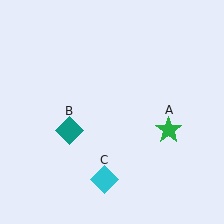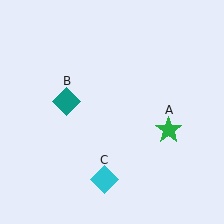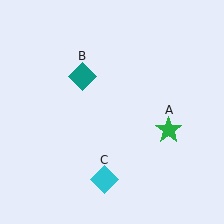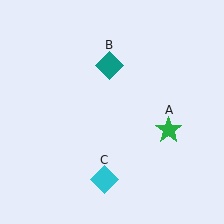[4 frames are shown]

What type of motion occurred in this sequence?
The teal diamond (object B) rotated clockwise around the center of the scene.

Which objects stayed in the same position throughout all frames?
Green star (object A) and cyan diamond (object C) remained stationary.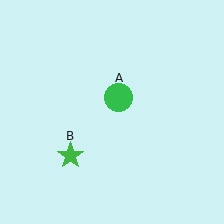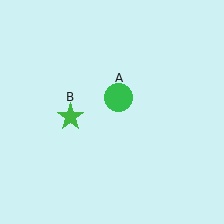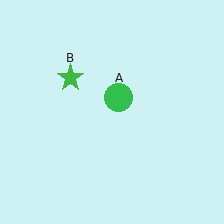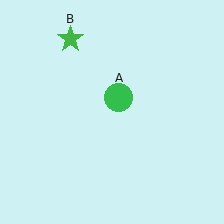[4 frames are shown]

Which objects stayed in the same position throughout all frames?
Green circle (object A) remained stationary.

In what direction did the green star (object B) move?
The green star (object B) moved up.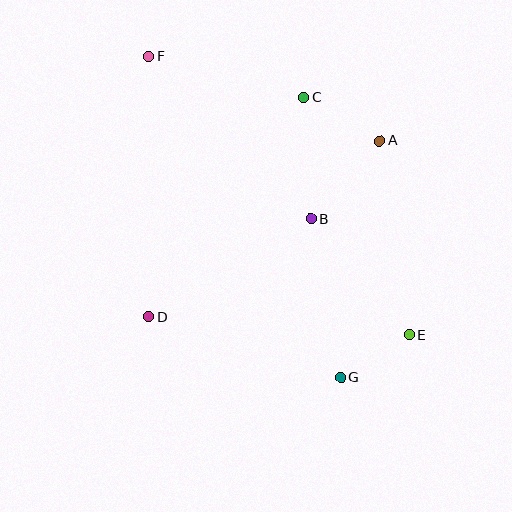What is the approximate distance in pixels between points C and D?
The distance between C and D is approximately 269 pixels.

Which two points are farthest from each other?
Points E and F are farthest from each other.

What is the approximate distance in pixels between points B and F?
The distance between B and F is approximately 230 pixels.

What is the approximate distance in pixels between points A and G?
The distance between A and G is approximately 240 pixels.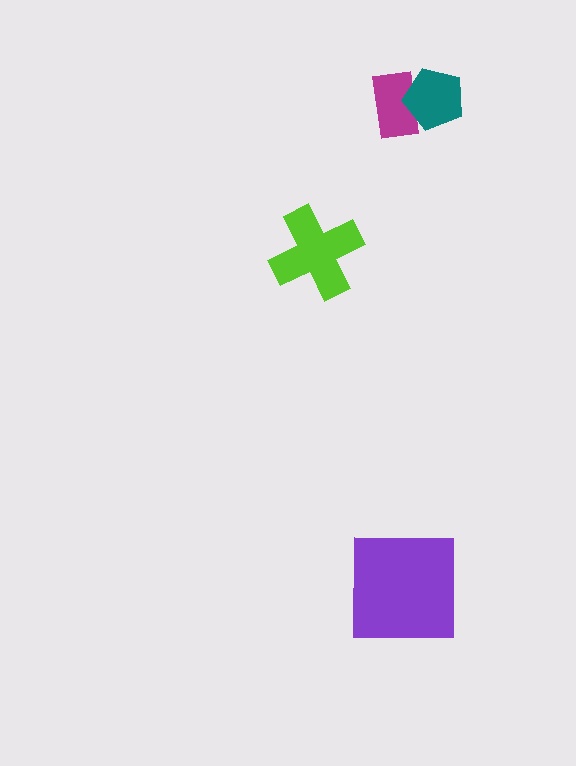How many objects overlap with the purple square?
0 objects overlap with the purple square.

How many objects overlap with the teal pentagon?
1 object overlaps with the teal pentagon.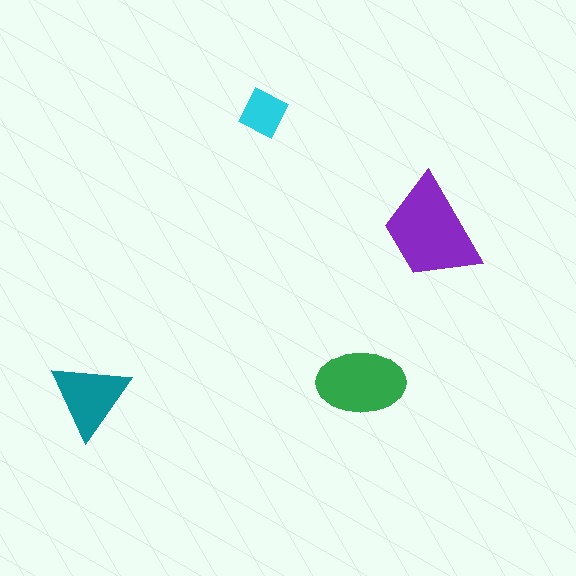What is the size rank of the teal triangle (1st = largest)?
3rd.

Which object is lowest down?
The teal triangle is bottommost.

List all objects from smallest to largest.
The cyan diamond, the teal triangle, the green ellipse, the purple trapezoid.